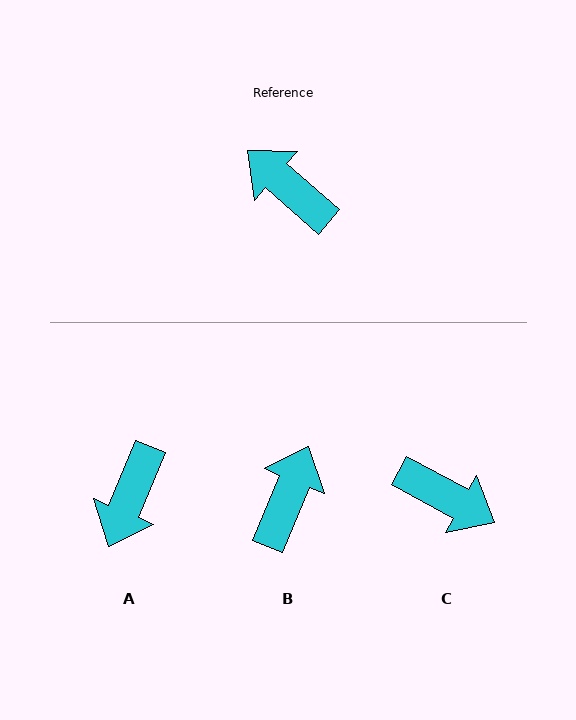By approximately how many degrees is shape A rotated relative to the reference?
Approximately 108 degrees counter-clockwise.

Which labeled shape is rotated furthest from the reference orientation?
C, about 167 degrees away.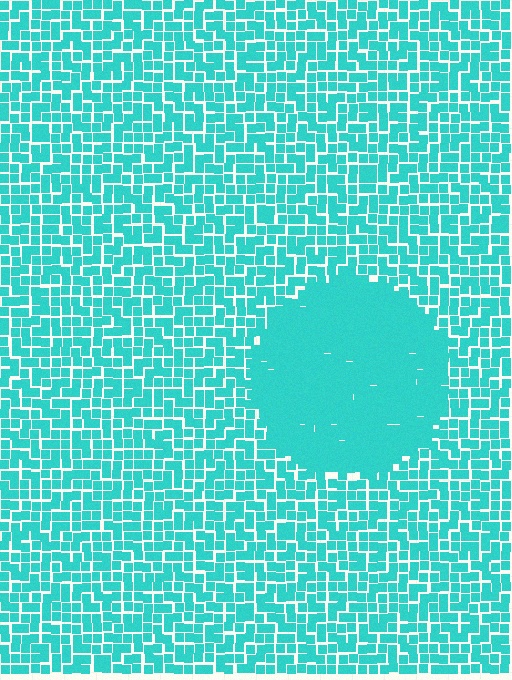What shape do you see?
I see a circle.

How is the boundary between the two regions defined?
The boundary is defined by a change in element density (approximately 1.7x ratio). All elements are the same color, size, and shape.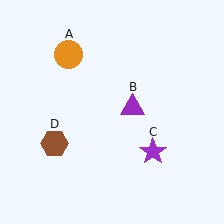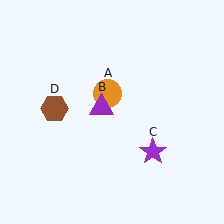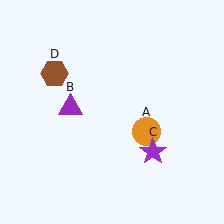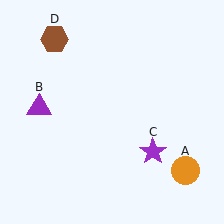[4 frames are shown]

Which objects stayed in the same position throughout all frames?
Purple star (object C) remained stationary.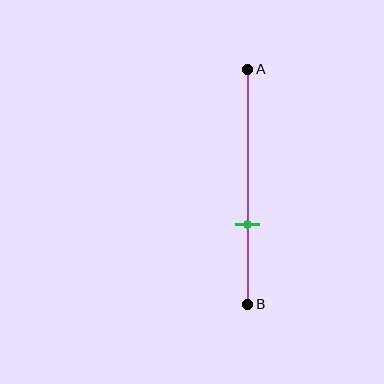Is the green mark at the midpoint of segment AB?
No, the mark is at about 65% from A, not at the 50% midpoint.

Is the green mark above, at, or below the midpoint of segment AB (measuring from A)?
The green mark is below the midpoint of segment AB.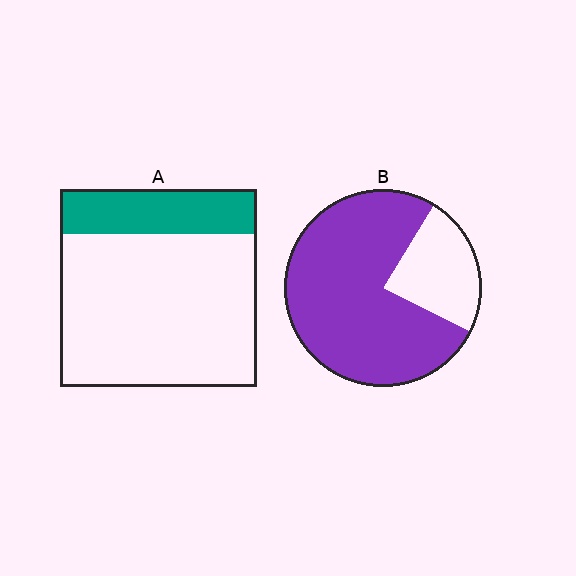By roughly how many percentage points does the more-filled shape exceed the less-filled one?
By roughly 55 percentage points (B over A).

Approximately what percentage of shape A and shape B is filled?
A is approximately 25% and B is approximately 75%.